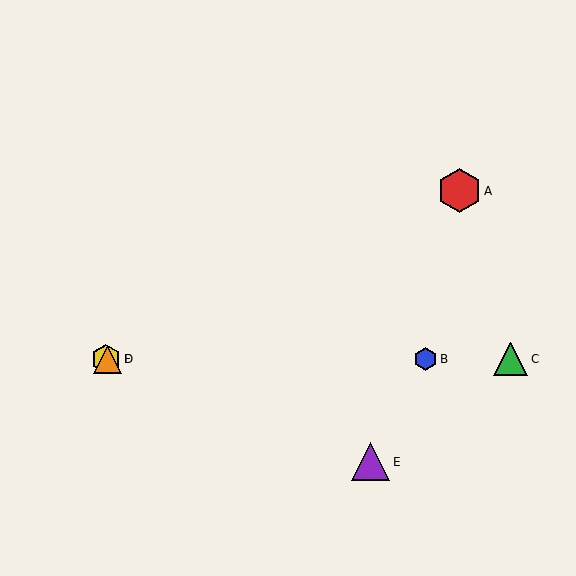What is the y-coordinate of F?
Object F is at y≈359.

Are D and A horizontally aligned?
No, D is at y≈359 and A is at y≈191.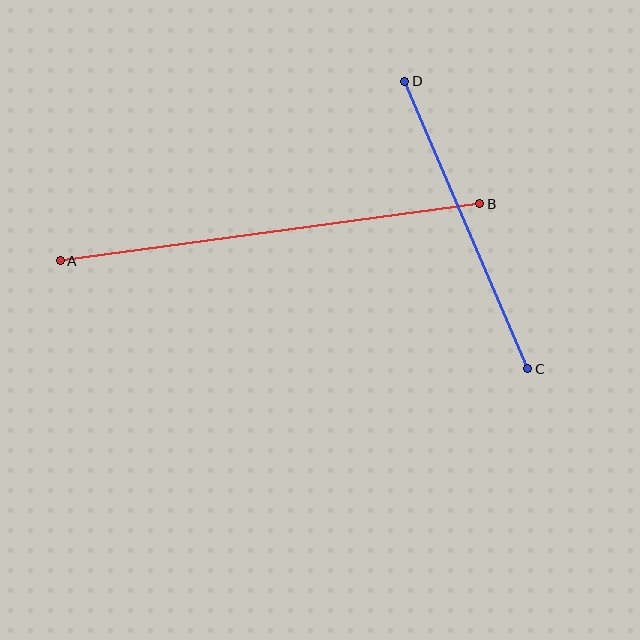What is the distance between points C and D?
The distance is approximately 313 pixels.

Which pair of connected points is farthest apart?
Points A and B are farthest apart.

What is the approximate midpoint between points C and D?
The midpoint is at approximately (466, 225) pixels.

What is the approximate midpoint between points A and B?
The midpoint is at approximately (270, 232) pixels.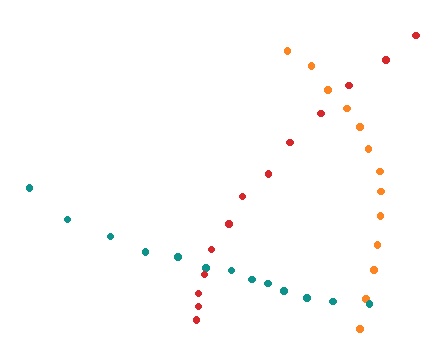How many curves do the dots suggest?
There are 3 distinct paths.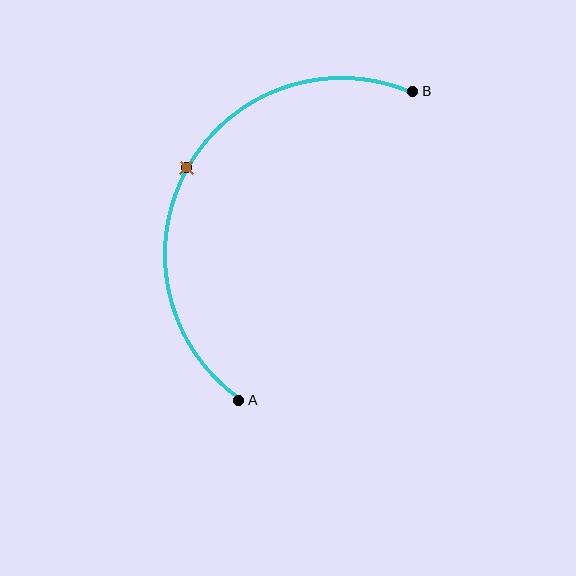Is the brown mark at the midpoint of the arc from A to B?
Yes. The brown mark lies on the arc at equal arc-length from both A and B — it is the arc midpoint.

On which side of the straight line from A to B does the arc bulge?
The arc bulges to the left of the straight line connecting A and B.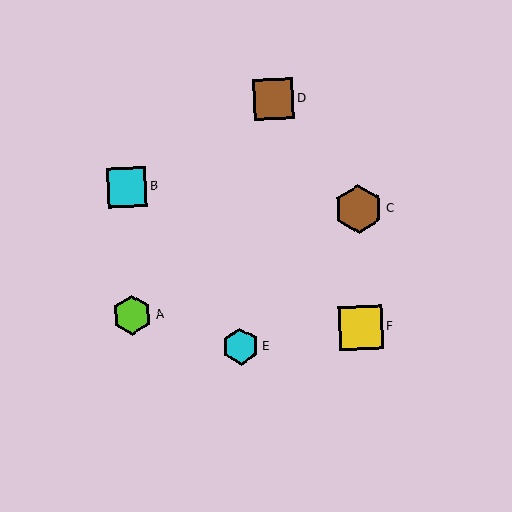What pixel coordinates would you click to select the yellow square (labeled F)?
Click at (361, 328) to select the yellow square F.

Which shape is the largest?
The brown hexagon (labeled C) is the largest.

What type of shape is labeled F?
Shape F is a yellow square.